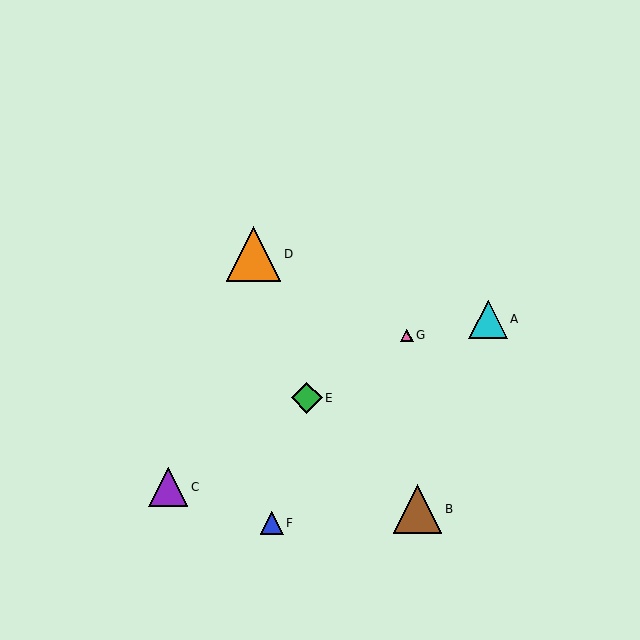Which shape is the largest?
The orange triangle (labeled D) is the largest.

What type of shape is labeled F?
Shape F is a blue triangle.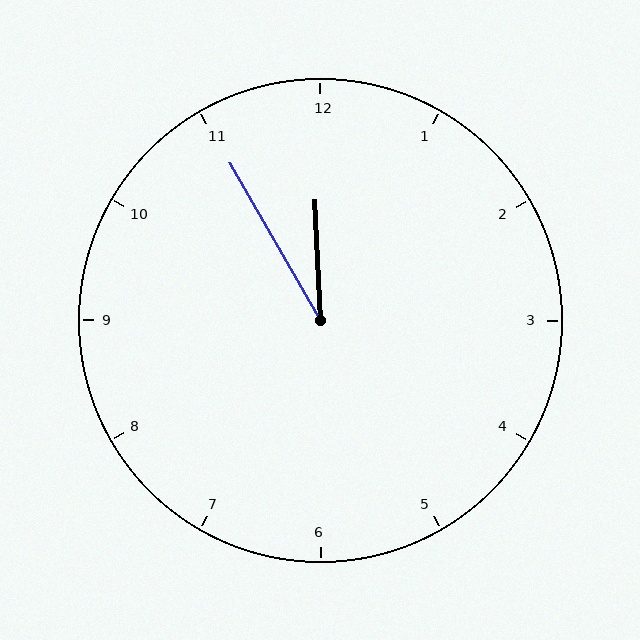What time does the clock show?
11:55.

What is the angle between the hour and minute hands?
Approximately 28 degrees.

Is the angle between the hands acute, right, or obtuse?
It is acute.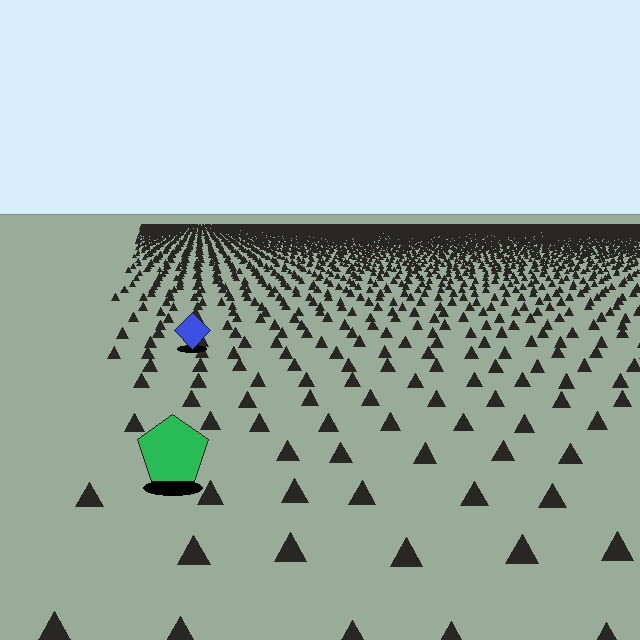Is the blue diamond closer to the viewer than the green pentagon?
No. The green pentagon is closer — you can tell from the texture gradient: the ground texture is coarser near it.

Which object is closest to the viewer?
The green pentagon is closest. The texture marks near it are larger and more spread out.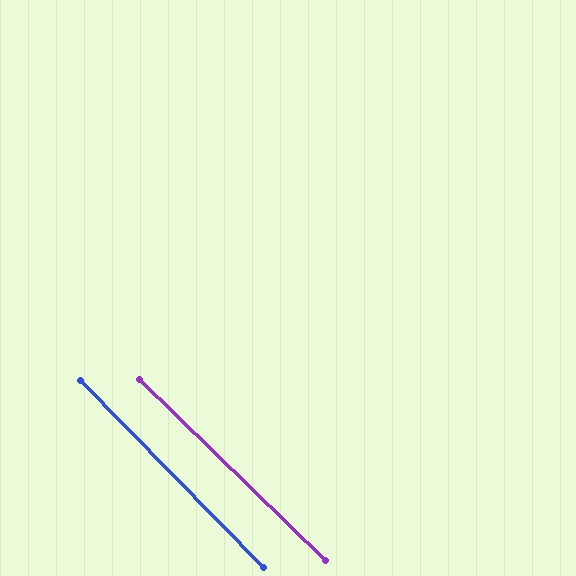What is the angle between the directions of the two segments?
Approximately 1 degree.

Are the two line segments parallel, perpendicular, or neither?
Parallel — their directions differ by only 1.2°.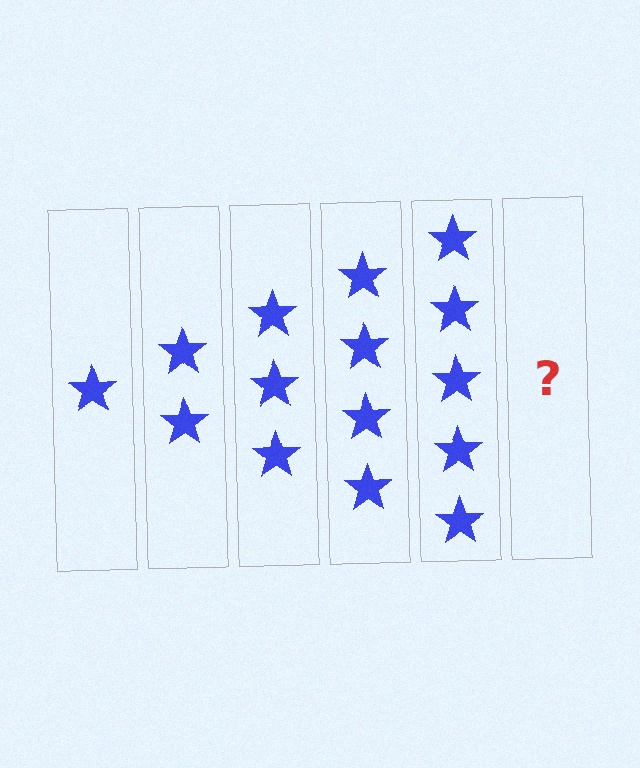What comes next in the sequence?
The next element should be 6 stars.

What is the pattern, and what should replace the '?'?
The pattern is that each step adds one more star. The '?' should be 6 stars.